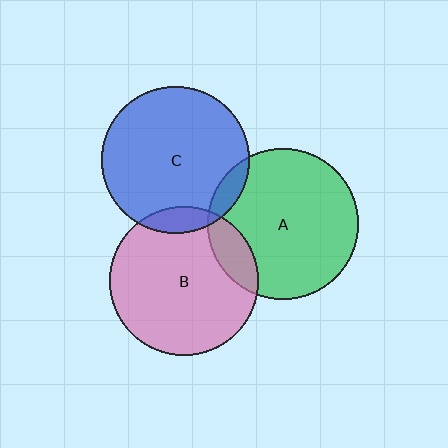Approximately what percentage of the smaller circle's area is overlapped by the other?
Approximately 10%.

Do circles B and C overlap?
Yes.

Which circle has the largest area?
Circle A (green).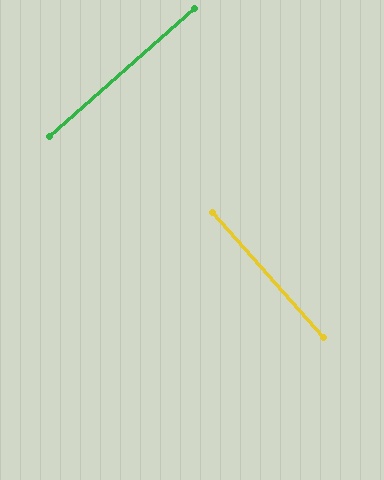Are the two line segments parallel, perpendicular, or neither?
Perpendicular — they meet at approximately 90°.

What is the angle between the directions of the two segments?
Approximately 90 degrees.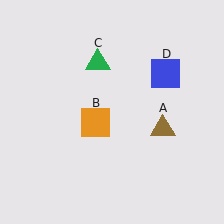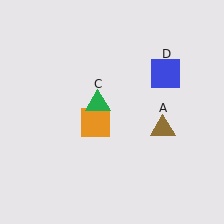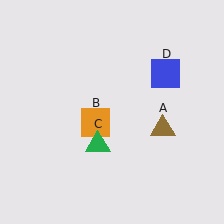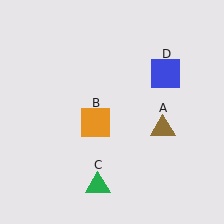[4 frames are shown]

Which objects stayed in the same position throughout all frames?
Brown triangle (object A) and orange square (object B) and blue square (object D) remained stationary.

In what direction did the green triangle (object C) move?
The green triangle (object C) moved down.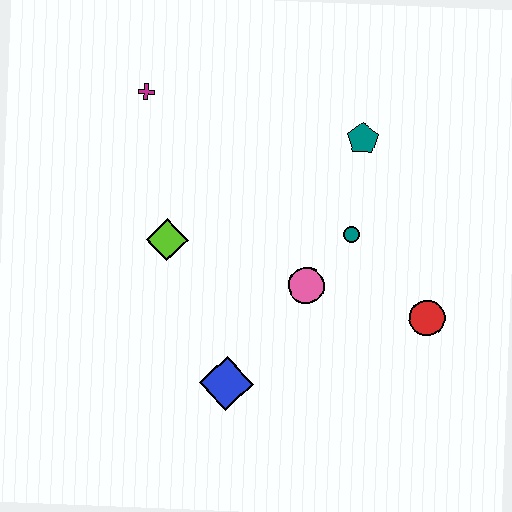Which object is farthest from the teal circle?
The magenta cross is farthest from the teal circle.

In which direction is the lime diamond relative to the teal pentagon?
The lime diamond is to the left of the teal pentagon.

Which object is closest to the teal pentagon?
The teal circle is closest to the teal pentagon.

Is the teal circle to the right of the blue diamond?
Yes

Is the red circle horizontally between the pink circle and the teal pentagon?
No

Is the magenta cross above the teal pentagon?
Yes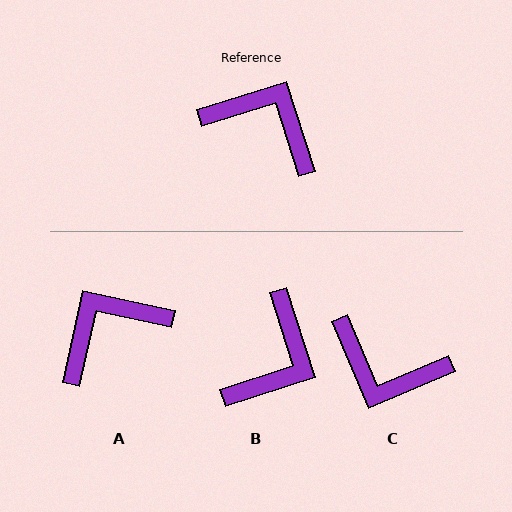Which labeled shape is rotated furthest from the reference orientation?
C, about 175 degrees away.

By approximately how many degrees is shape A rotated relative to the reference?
Approximately 60 degrees counter-clockwise.